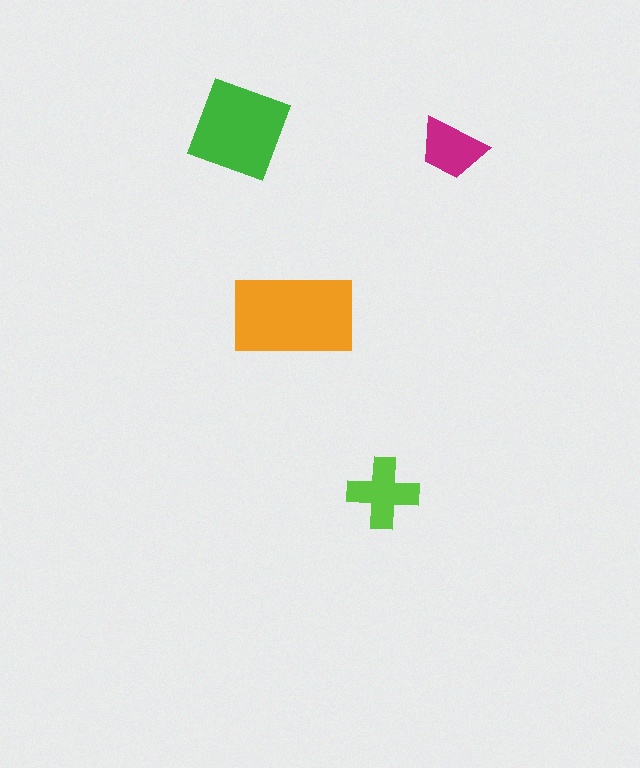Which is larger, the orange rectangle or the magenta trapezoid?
The orange rectangle.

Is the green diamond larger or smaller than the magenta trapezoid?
Larger.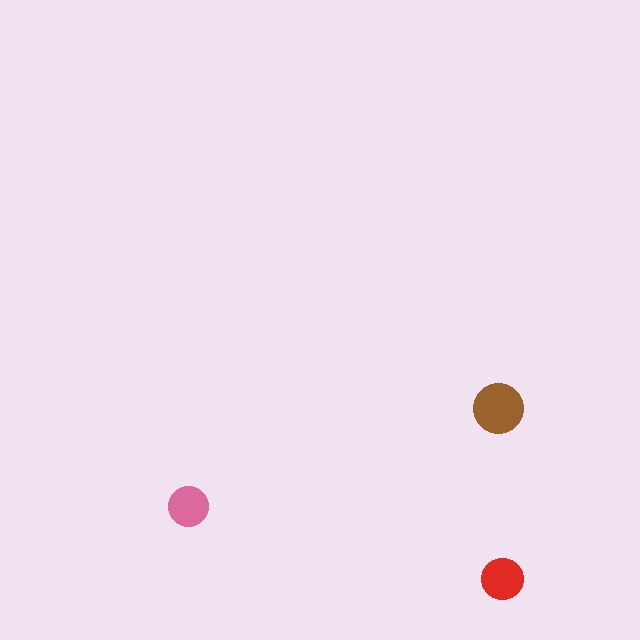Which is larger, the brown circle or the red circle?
The brown one.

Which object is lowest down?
The red circle is bottommost.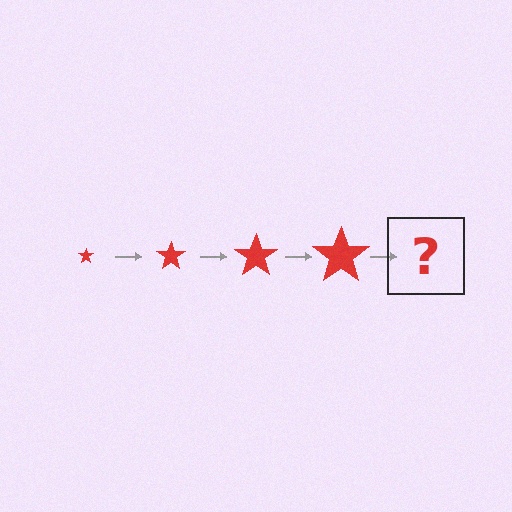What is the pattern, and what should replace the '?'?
The pattern is that the star gets progressively larger each step. The '?' should be a red star, larger than the previous one.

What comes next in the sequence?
The next element should be a red star, larger than the previous one.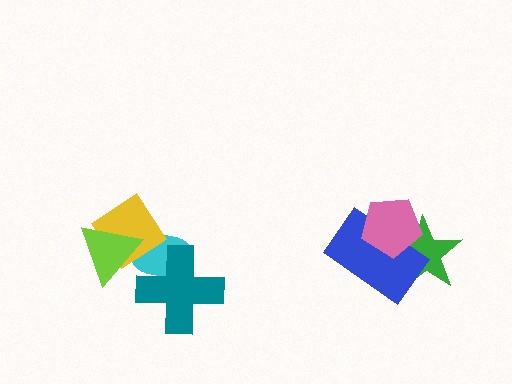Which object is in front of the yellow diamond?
The lime triangle is in front of the yellow diamond.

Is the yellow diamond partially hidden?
Yes, it is partially covered by another shape.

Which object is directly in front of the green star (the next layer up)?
The blue rectangle is directly in front of the green star.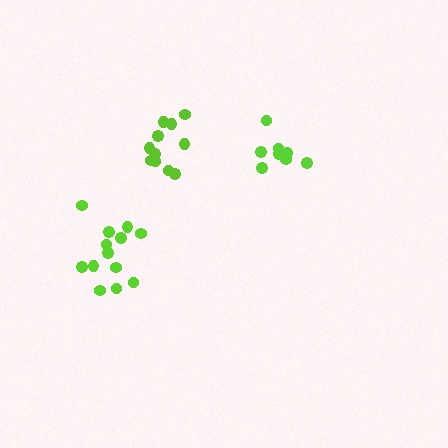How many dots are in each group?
Group 1: 13 dots, Group 2: 9 dots, Group 3: 11 dots (33 total).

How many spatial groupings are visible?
There are 3 spatial groupings.